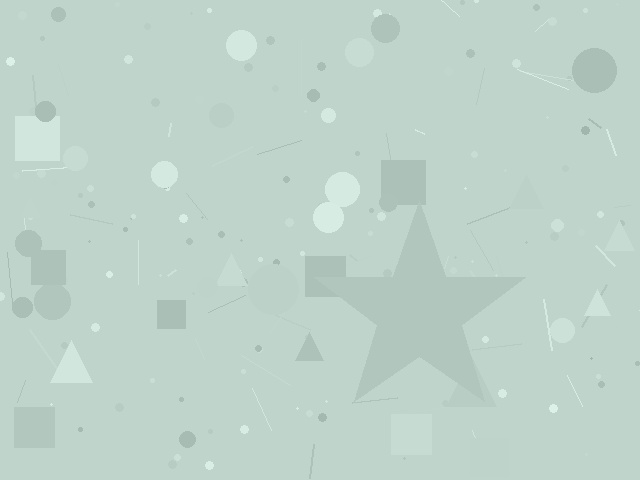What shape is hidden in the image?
A star is hidden in the image.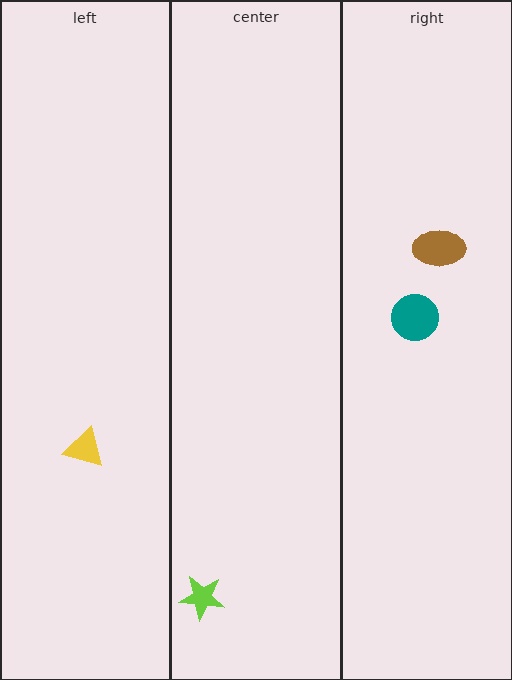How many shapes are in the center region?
1.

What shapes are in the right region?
The teal circle, the brown ellipse.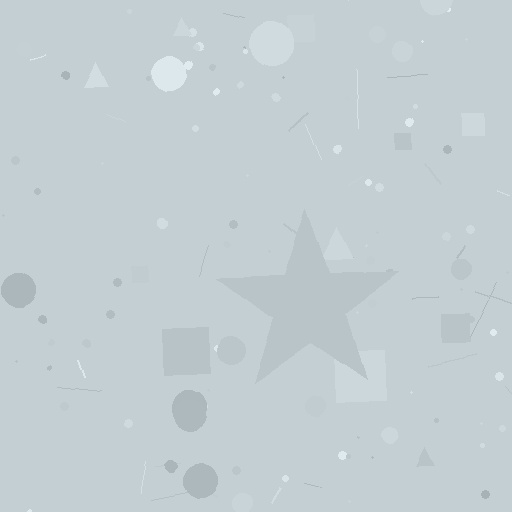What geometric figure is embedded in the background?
A star is embedded in the background.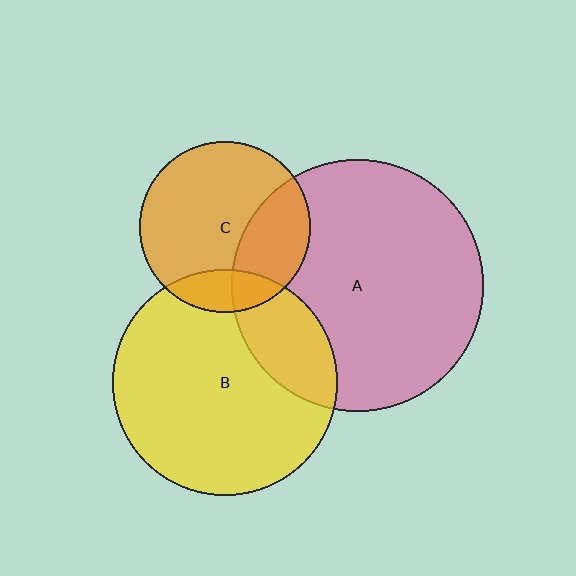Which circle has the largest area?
Circle A (pink).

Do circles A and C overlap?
Yes.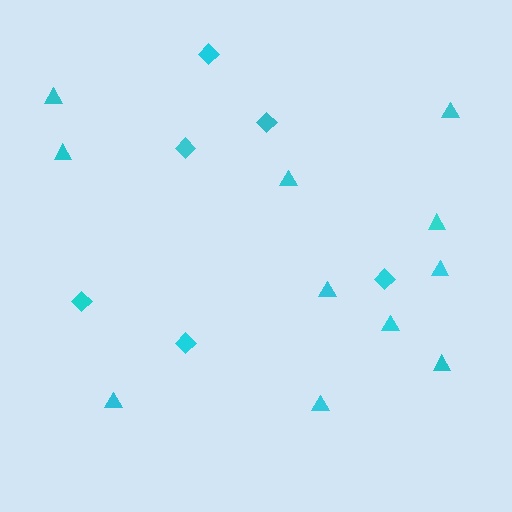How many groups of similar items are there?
There are 2 groups: one group of triangles (11) and one group of diamonds (6).